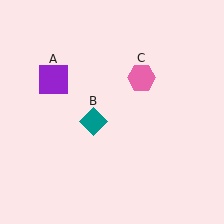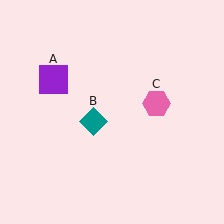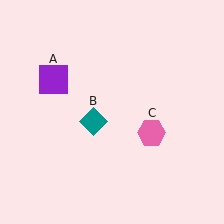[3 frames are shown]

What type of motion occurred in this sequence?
The pink hexagon (object C) rotated clockwise around the center of the scene.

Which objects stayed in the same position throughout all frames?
Purple square (object A) and teal diamond (object B) remained stationary.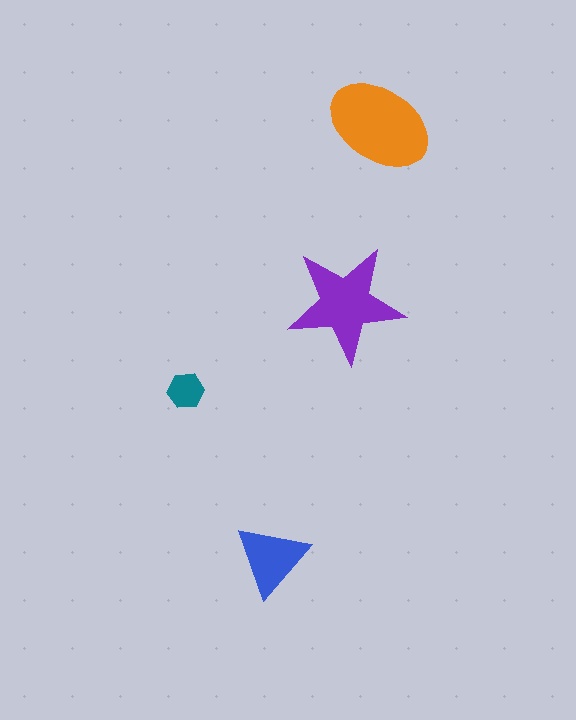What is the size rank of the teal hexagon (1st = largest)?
4th.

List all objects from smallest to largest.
The teal hexagon, the blue triangle, the purple star, the orange ellipse.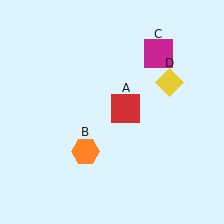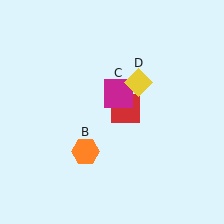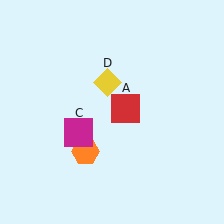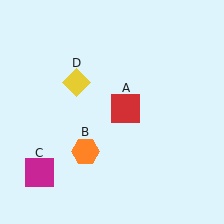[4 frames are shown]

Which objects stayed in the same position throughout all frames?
Red square (object A) and orange hexagon (object B) remained stationary.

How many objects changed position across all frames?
2 objects changed position: magenta square (object C), yellow diamond (object D).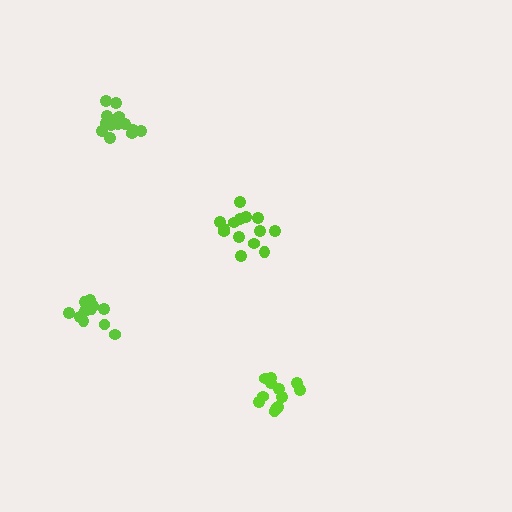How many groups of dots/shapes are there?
There are 4 groups.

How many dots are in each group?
Group 1: 14 dots, Group 2: 13 dots, Group 3: 11 dots, Group 4: 15 dots (53 total).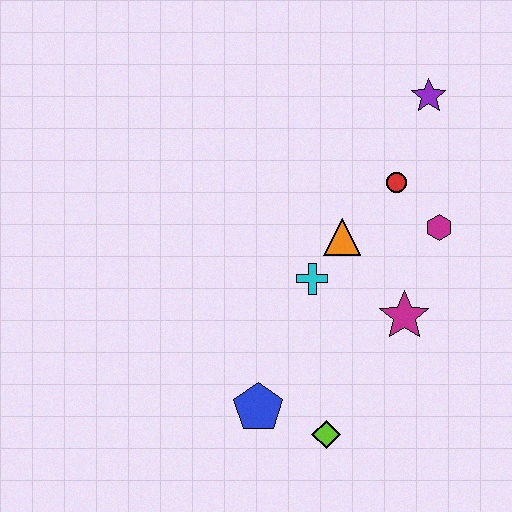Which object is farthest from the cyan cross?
The purple star is farthest from the cyan cross.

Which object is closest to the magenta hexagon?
The red circle is closest to the magenta hexagon.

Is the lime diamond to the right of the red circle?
No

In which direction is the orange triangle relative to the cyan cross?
The orange triangle is above the cyan cross.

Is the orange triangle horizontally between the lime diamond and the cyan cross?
No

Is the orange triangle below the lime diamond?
No